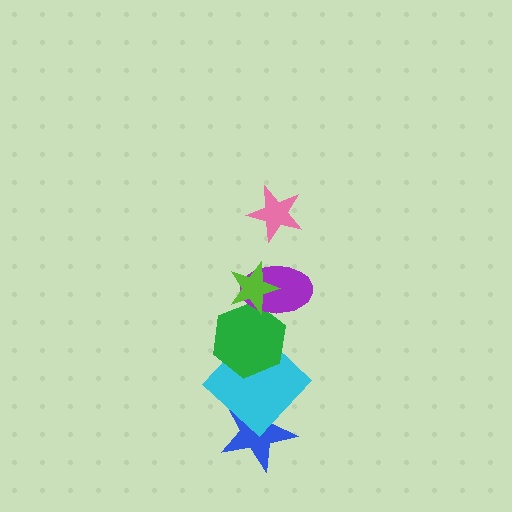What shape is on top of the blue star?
The cyan diamond is on top of the blue star.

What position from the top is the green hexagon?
The green hexagon is 4th from the top.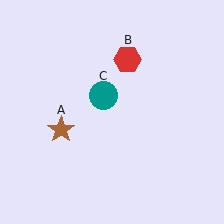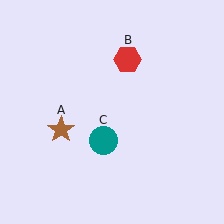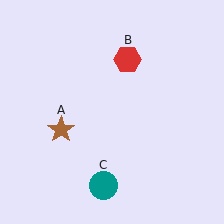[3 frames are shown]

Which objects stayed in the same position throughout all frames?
Brown star (object A) and red hexagon (object B) remained stationary.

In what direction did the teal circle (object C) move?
The teal circle (object C) moved down.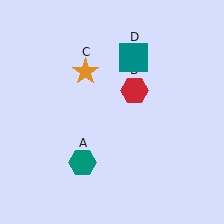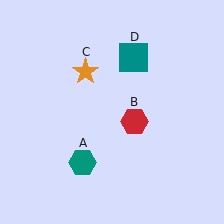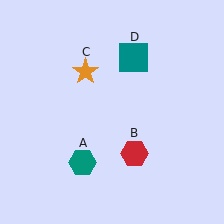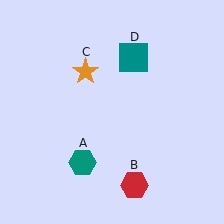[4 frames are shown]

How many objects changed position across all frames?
1 object changed position: red hexagon (object B).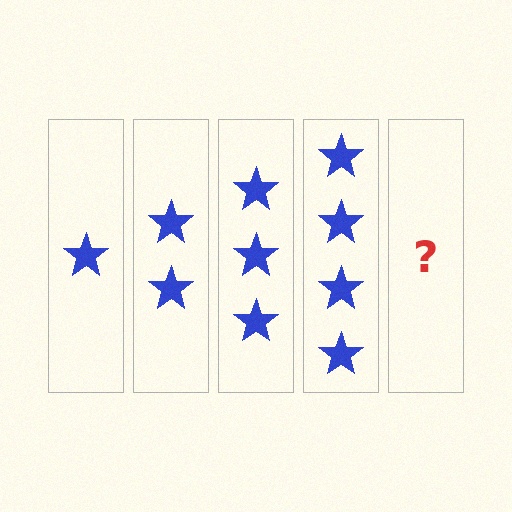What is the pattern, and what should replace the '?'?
The pattern is that each step adds one more star. The '?' should be 5 stars.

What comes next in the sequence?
The next element should be 5 stars.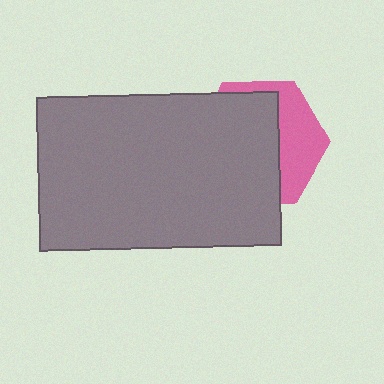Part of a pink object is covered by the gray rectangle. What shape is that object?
It is a hexagon.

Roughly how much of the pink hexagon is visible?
A small part of it is visible (roughly 35%).